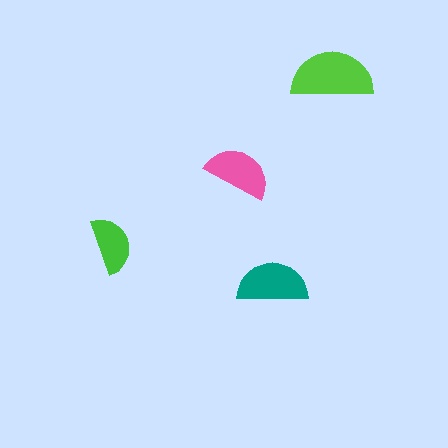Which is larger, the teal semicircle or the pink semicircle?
The teal one.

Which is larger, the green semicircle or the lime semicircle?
The lime one.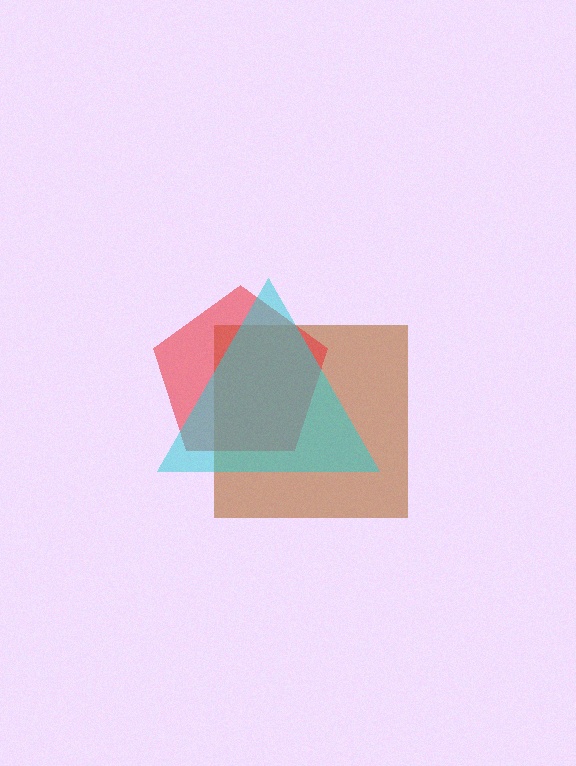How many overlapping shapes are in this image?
There are 3 overlapping shapes in the image.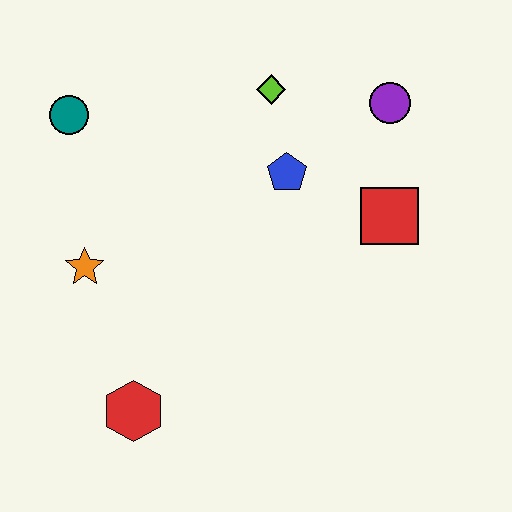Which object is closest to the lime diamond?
The blue pentagon is closest to the lime diamond.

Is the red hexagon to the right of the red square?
No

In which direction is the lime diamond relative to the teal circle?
The lime diamond is to the right of the teal circle.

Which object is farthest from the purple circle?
The red hexagon is farthest from the purple circle.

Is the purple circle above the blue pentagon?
Yes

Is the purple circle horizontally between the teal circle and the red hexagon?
No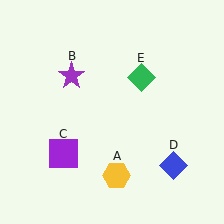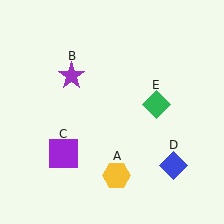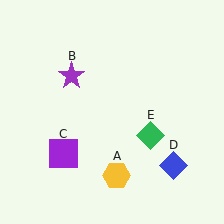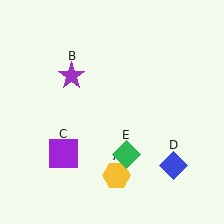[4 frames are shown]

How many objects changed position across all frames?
1 object changed position: green diamond (object E).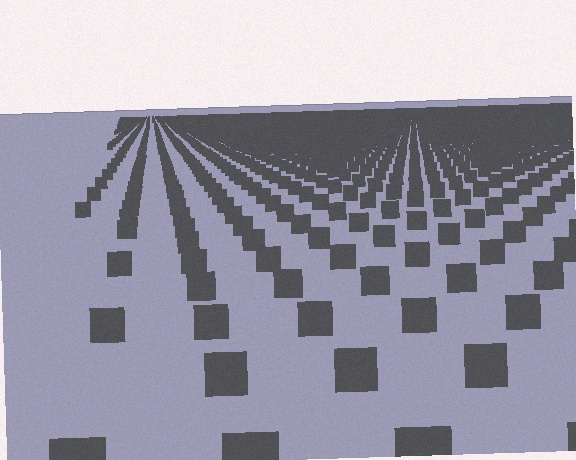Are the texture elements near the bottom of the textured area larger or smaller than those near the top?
Larger. Near the bottom, elements are closer to the viewer and appear at a bigger on-screen size.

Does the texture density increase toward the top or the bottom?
Density increases toward the top.